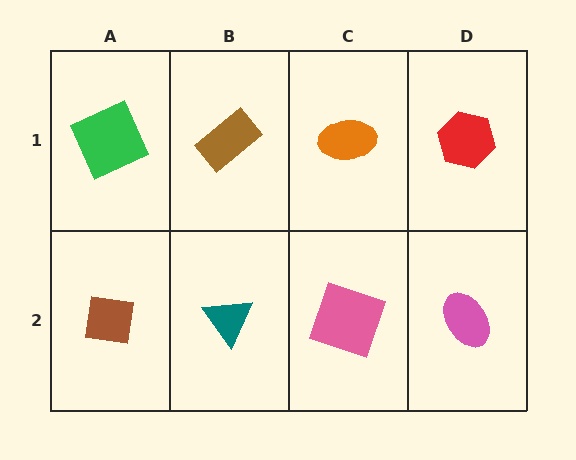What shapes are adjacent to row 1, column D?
A pink ellipse (row 2, column D), an orange ellipse (row 1, column C).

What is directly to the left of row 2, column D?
A pink square.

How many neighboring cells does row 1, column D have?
2.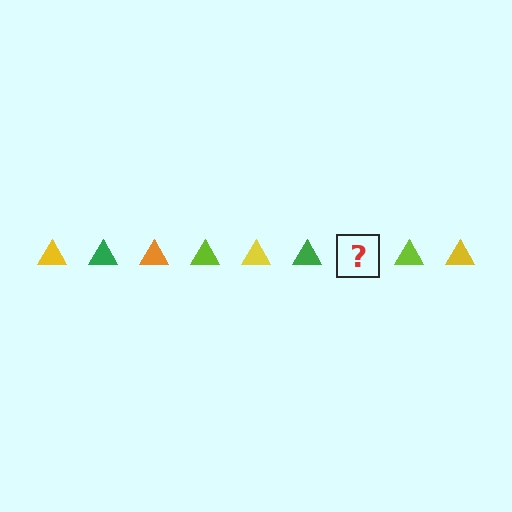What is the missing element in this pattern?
The missing element is an orange triangle.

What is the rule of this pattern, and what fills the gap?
The rule is that the pattern cycles through yellow, green, orange, lime triangles. The gap should be filled with an orange triangle.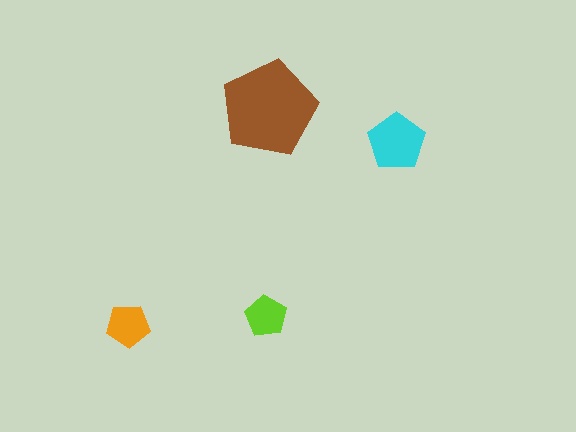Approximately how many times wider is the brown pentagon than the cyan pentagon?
About 1.5 times wider.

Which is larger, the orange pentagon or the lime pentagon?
The orange one.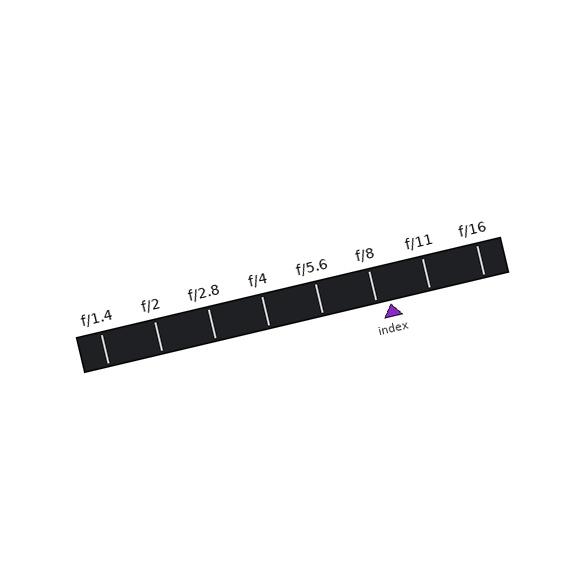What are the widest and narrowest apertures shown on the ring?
The widest aperture shown is f/1.4 and the narrowest is f/16.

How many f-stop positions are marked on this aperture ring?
There are 8 f-stop positions marked.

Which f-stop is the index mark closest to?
The index mark is closest to f/8.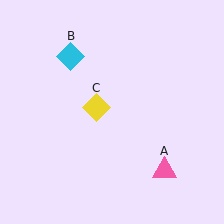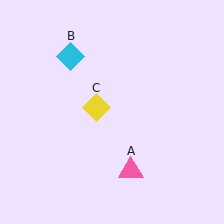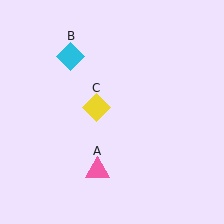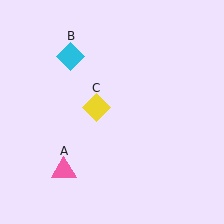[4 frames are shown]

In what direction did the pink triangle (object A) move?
The pink triangle (object A) moved left.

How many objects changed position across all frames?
1 object changed position: pink triangle (object A).